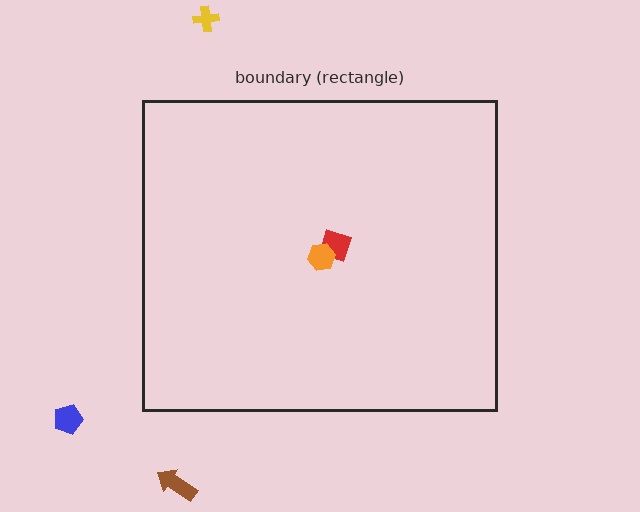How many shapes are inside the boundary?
2 inside, 3 outside.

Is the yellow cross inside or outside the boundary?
Outside.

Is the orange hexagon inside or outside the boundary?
Inside.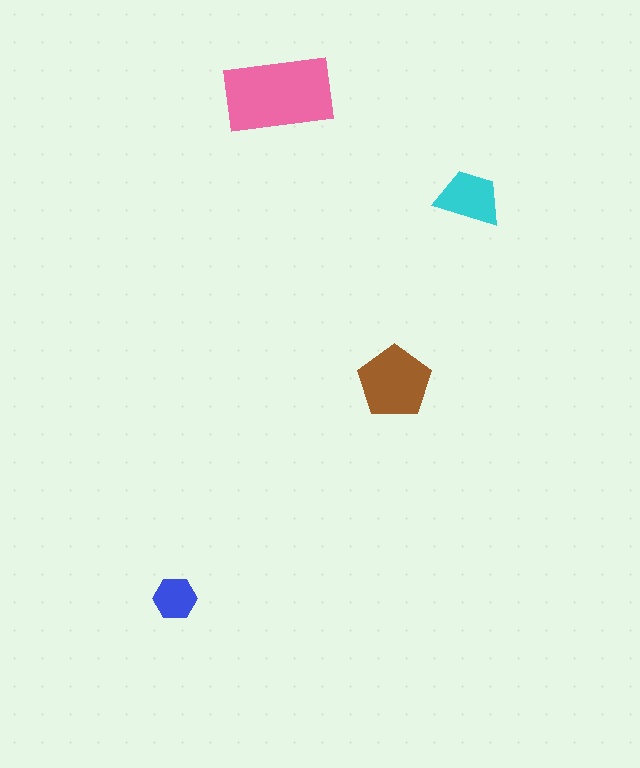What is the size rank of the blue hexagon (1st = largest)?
4th.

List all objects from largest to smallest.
The pink rectangle, the brown pentagon, the cyan trapezoid, the blue hexagon.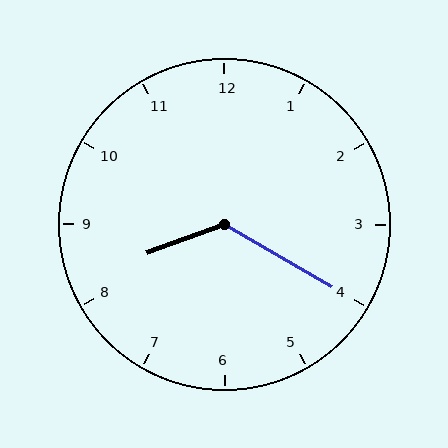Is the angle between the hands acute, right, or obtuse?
It is obtuse.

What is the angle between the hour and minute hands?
Approximately 130 degrees.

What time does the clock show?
8:20.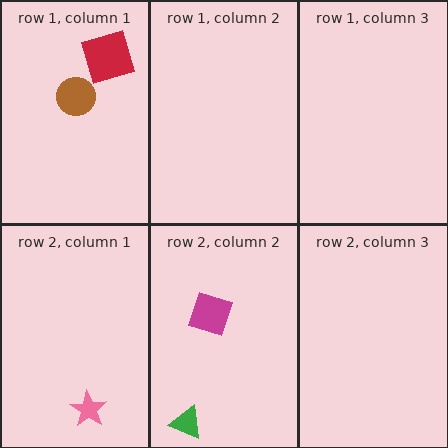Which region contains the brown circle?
The row 1, column 1 region.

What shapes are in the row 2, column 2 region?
The magenta diamond, the green triangle.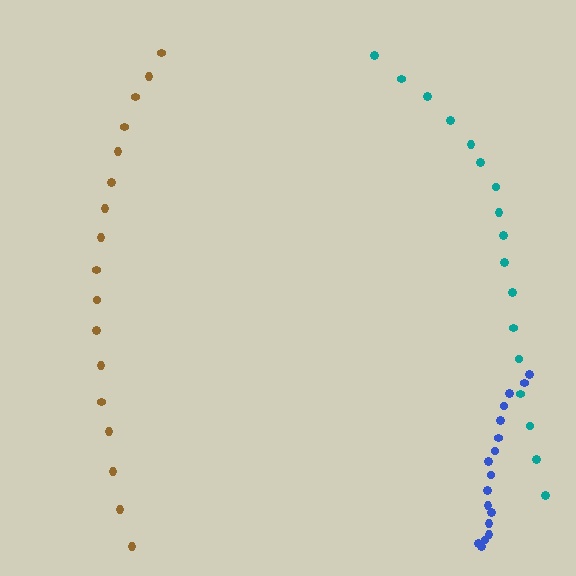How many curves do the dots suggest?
There are 3 distinct paths.